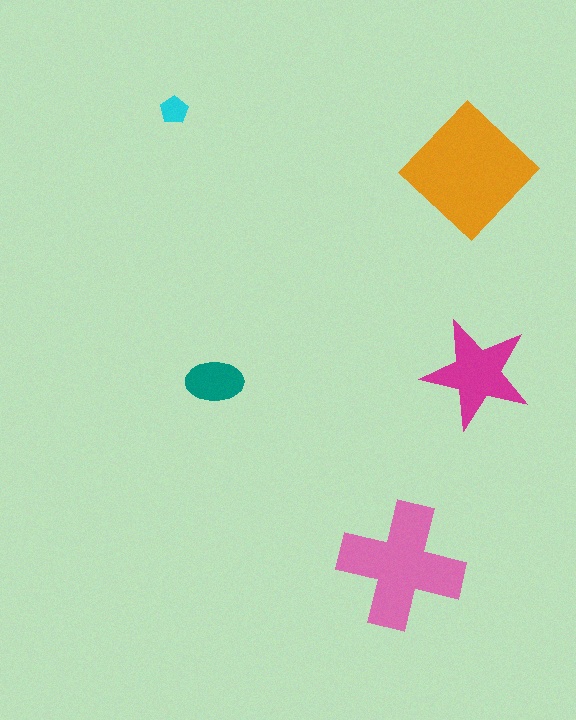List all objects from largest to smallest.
The orange diamond, the pink cross, the magenta star, the teal ellipse, the cyan pentagon.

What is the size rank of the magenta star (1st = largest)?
3rd.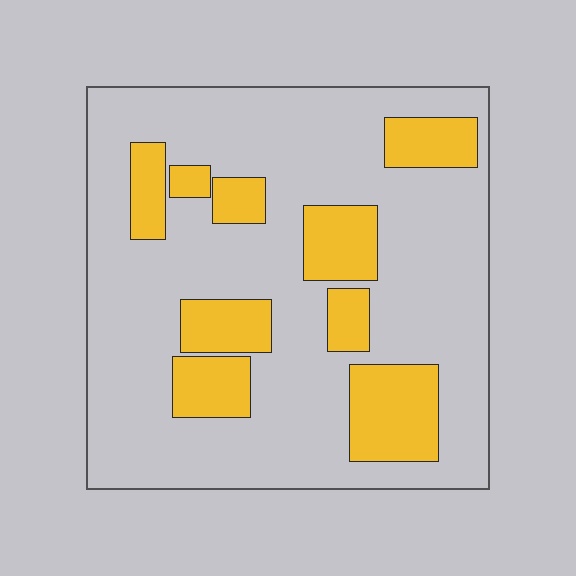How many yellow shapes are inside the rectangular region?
9.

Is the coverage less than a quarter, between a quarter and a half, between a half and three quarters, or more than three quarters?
Less than a quarter.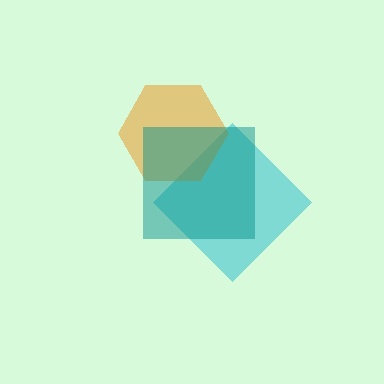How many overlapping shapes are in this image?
There are 3 overlapping shapes in the image.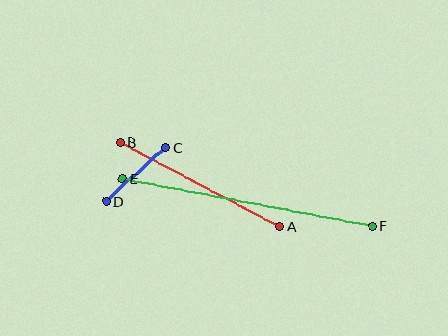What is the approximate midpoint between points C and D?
The midpoint is at approximately (136, 174) pixels.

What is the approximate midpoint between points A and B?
The midpoint is at approximately (200, 184) pixels.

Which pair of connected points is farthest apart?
Points E and F are farthest apart.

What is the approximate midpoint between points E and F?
The midpoint is at approximately (247, 202) pixels.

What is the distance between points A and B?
The distance is approximately 180 pixels.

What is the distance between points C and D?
The distance is approximately 80 pixels.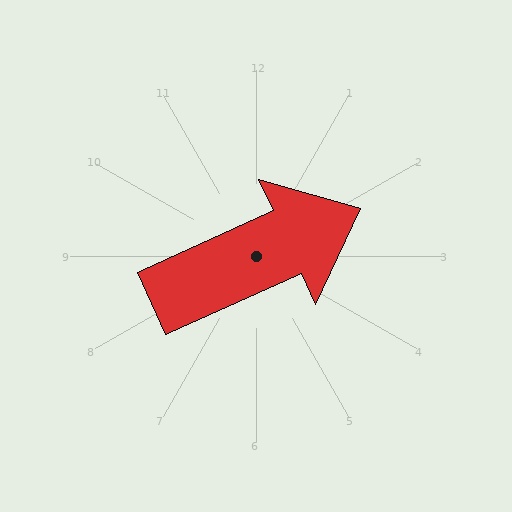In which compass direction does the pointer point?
Northeast.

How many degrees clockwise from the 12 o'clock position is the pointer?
Approximately 66 degrees.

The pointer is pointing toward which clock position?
Roughly 2 o'clock.